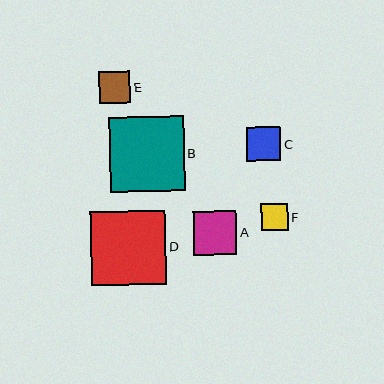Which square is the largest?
Square B is the largest with a size of approximately 75 pixels.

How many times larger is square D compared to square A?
Square D is approximately 1.7 times the size of square A.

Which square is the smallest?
Square F is the smallest with a size of approximately 27 pixels.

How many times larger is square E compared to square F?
Square E is approximately 1.2 times the size of square F.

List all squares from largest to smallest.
From largest to smallest: B, D, A, C, E, F.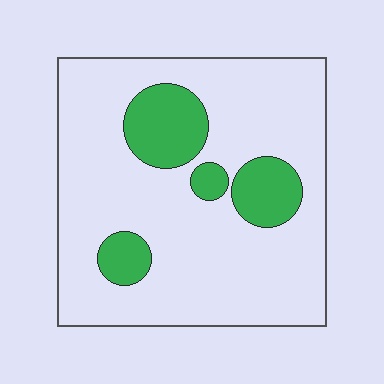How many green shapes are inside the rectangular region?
4.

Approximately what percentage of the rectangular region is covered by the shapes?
Approximately 20%.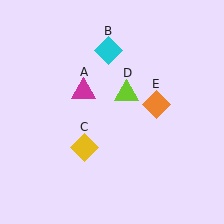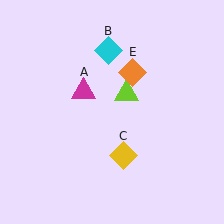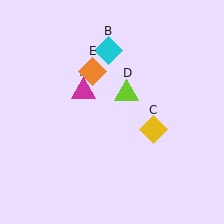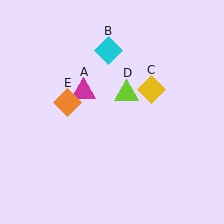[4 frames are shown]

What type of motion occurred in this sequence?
The yellow diamond (object C), orange diamond (object E) rotated counterclockwise around the center of the scene.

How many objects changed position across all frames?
2 objects changed position: yellow diamond (object C), orange diamond (object E).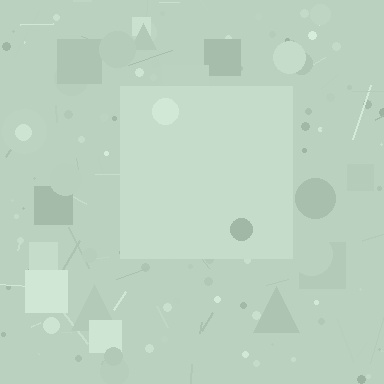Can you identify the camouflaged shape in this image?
The camouflaged shape is a square.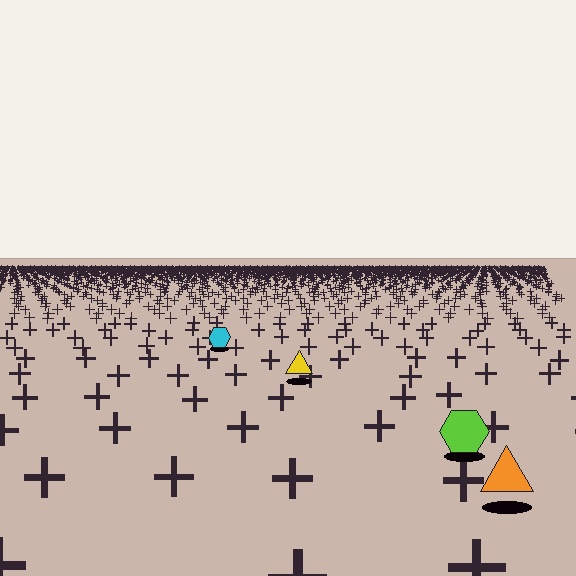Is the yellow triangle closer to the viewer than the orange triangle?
No. The orange triangle is closer — you can tell from the texture gradient: the ground texture is coarser near it.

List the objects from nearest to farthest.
From nearest to farthest: the orange triangle, the lime hexagon, the yellow triangle, the cyan hexagon.